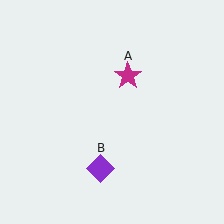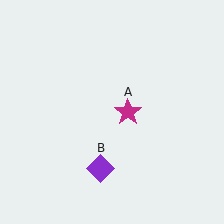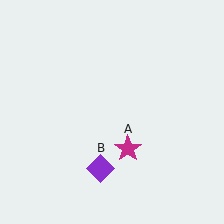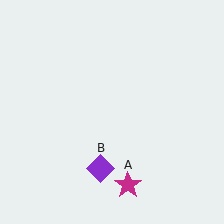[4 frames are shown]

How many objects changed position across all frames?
1 object changed position: magenta star (object A).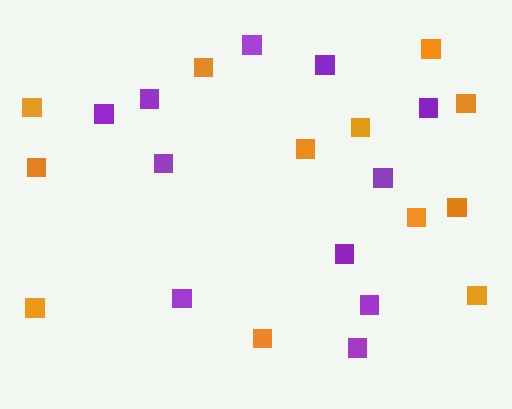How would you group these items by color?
There are 2 groups: one group of orange squares (12) and one group of purple squares (11).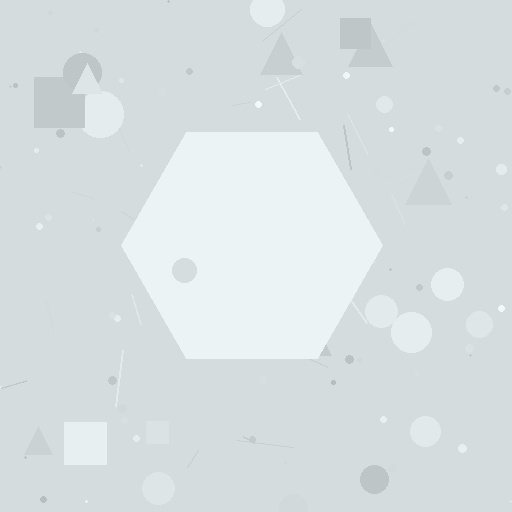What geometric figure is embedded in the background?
A hexagon is embedded in the background.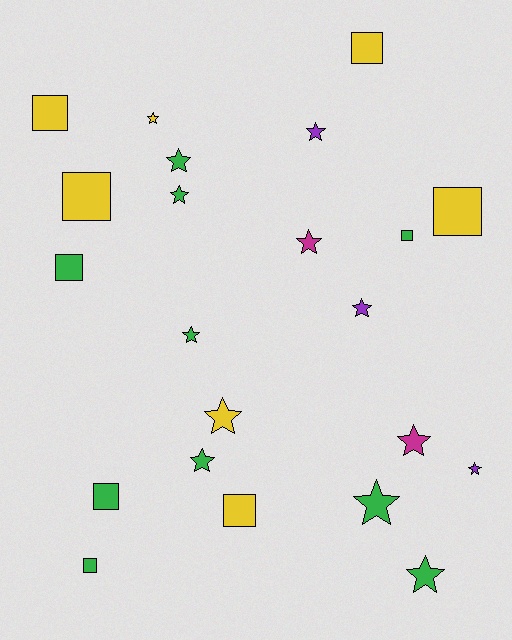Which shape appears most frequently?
Star, with 13 objects.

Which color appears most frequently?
Green, with 10 objects.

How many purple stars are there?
There are 3 purple stars.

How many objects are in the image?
There are 22 objects.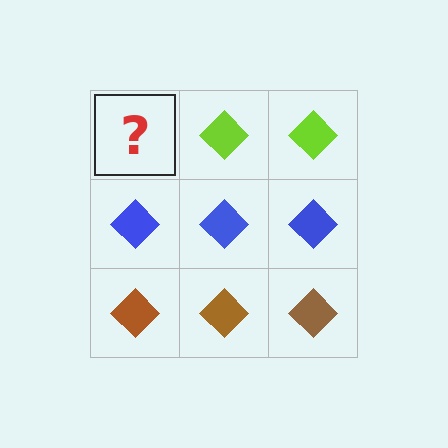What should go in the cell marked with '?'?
The missing cell should contain a lime diamond.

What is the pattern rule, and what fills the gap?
The rule is that each row has a consistent color. The gap should be filled with a lime diamond.